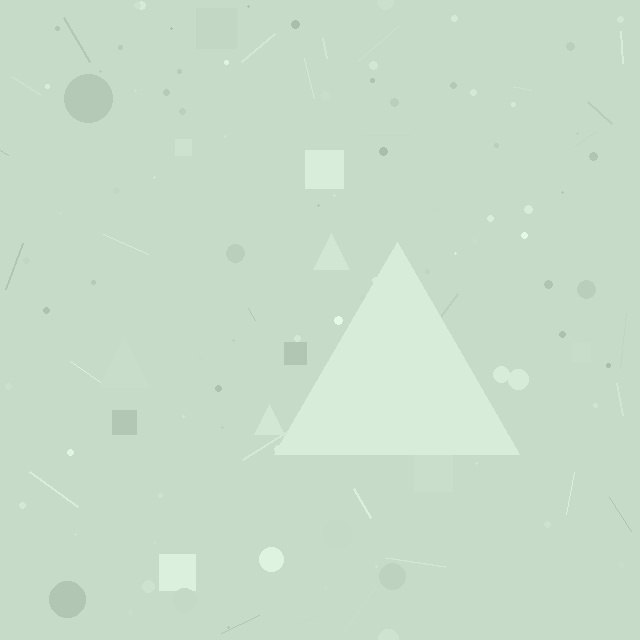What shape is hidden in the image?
A triangle is hidden in the image.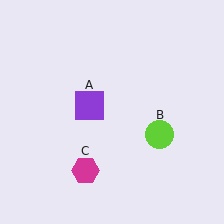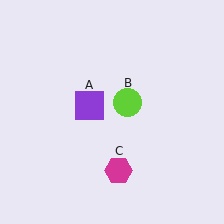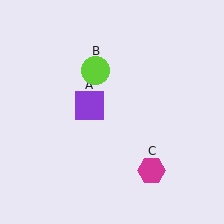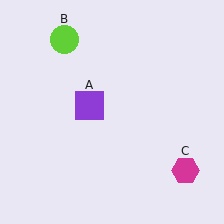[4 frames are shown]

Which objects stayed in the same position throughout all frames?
Purple square (object A) remained stationary.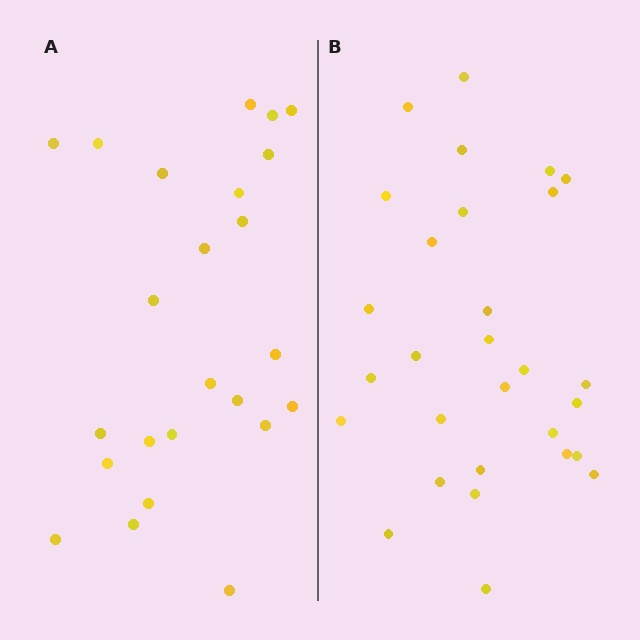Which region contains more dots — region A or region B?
Region B (the right region) has more dots.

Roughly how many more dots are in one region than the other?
Region B has about 5 more dots than region A.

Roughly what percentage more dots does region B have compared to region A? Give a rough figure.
About 20% more.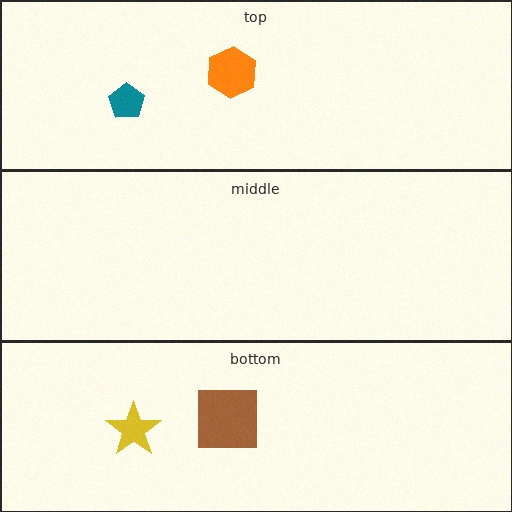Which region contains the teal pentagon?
The top region.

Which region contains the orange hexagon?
The top region.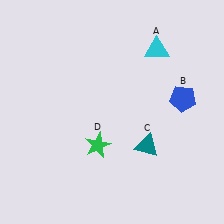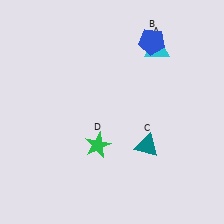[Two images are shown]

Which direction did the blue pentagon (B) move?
The blue pentagon (B) moved up.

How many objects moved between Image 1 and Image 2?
1 object moved between the two images.